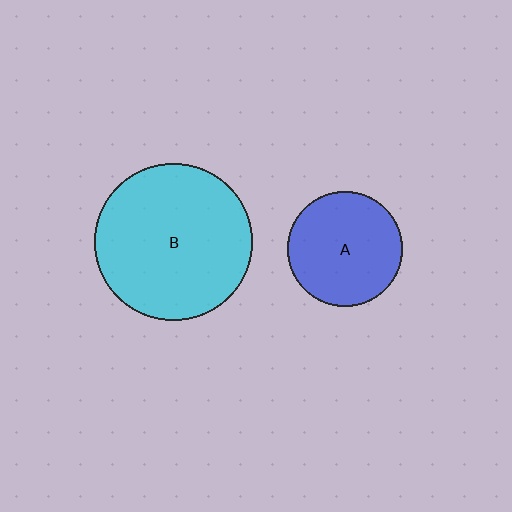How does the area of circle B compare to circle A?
Approximately 1.9 times.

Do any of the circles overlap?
No, none of the circles overlap.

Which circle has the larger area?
Circle B (cyan).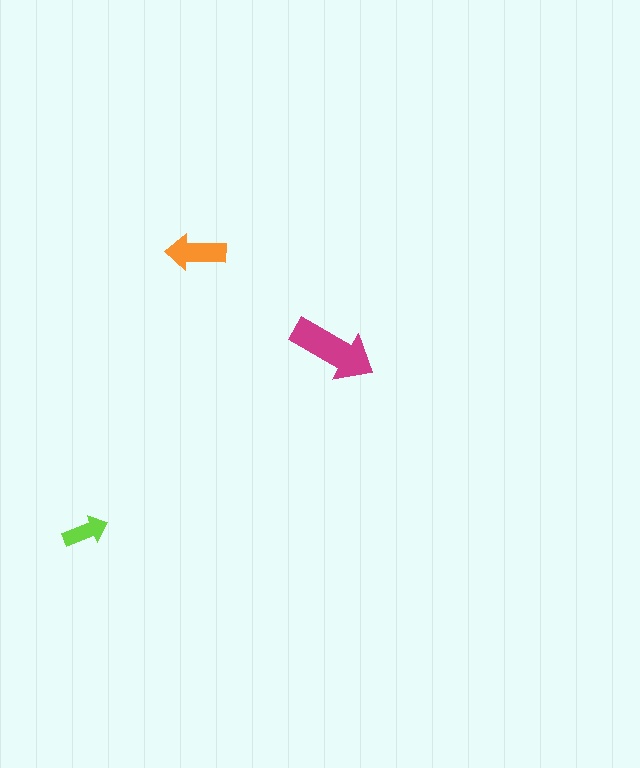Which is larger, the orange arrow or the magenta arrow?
The magenta one.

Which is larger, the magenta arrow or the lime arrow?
The magenta one.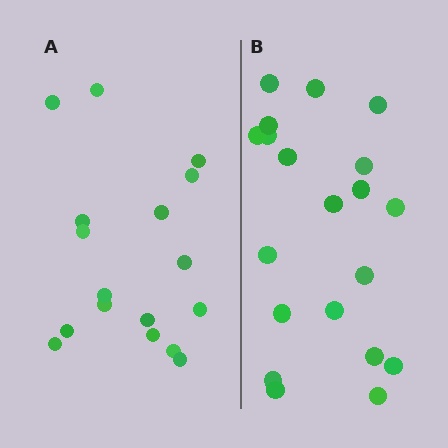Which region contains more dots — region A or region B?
Region B (the right region) has more dots.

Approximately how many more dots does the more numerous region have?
Region B has just a few more — roughly 2 or 3 more dots than region A.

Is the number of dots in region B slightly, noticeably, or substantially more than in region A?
Region B has only slightly more — the two regions are fairly close. The ratio is roughly 1.2 to 1.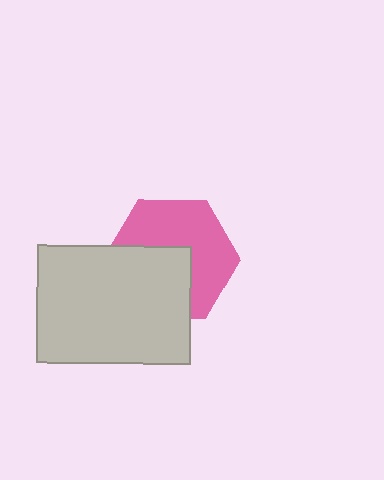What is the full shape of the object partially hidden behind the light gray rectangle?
The partially hidden object is a pink hexagon.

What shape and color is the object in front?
The object in front is a light gray rectangle.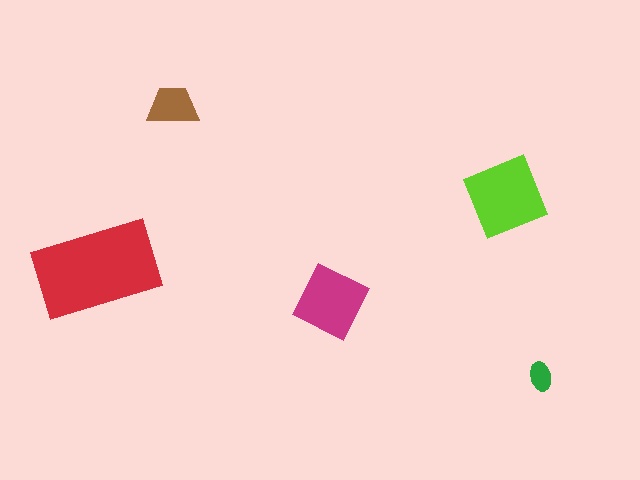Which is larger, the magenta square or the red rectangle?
The red rectangle.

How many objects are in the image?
There are 5 objects in the image.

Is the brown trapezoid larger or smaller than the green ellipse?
Larger.